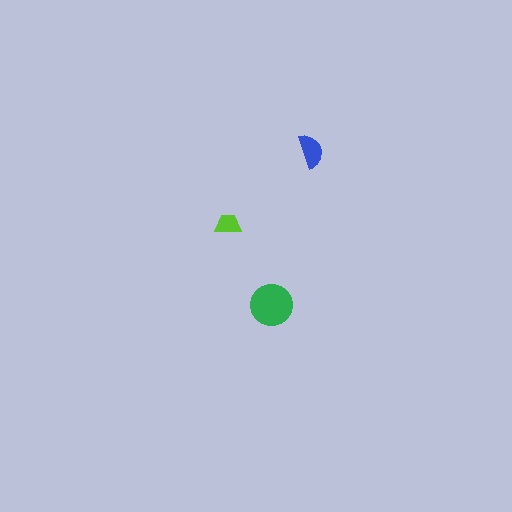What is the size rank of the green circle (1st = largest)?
1st.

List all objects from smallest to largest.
The lime trapezoid, the blue semicircle, the green circle.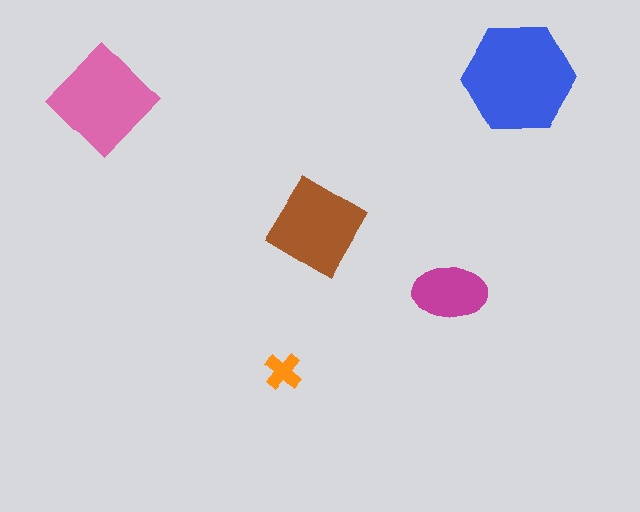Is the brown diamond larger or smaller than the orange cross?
Larger.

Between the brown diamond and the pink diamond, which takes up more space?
The pink diamond.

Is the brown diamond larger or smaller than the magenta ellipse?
Larger.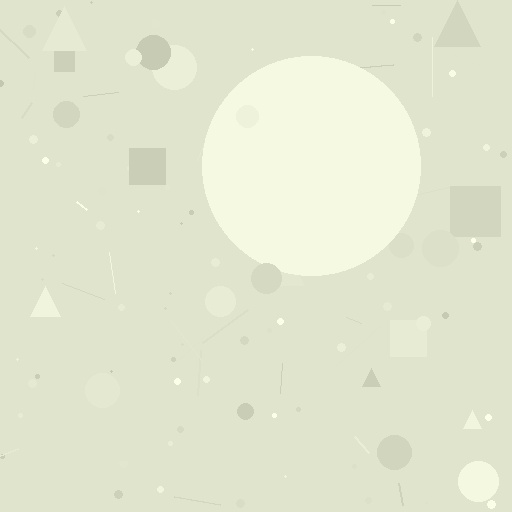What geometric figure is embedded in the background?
A circle is embedded in the background.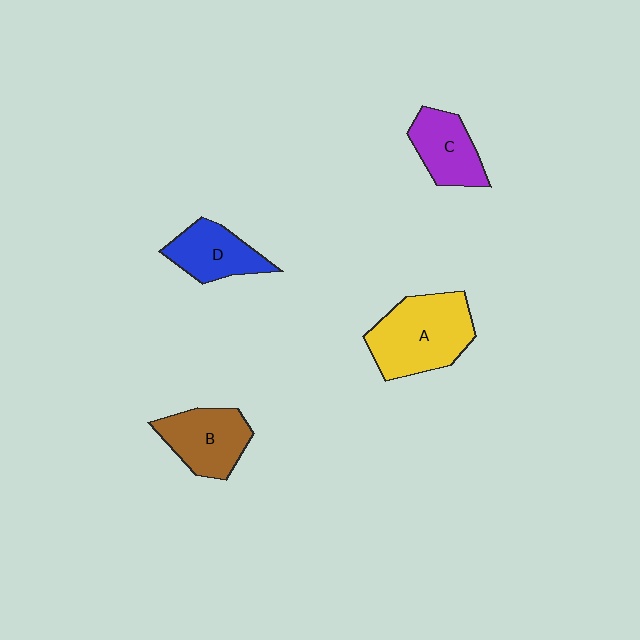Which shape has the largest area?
Shape A (yellow).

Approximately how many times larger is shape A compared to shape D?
Approximately 1.6 times.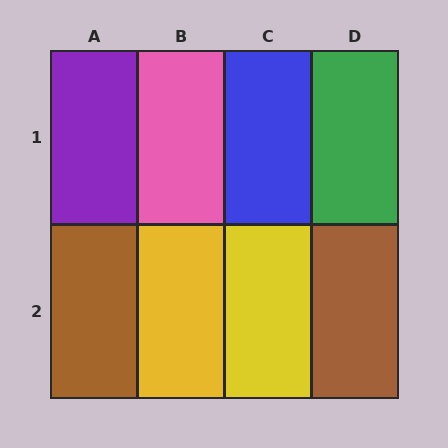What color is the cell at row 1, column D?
Green.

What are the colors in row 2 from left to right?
Brown, yellow, yellow, brown.